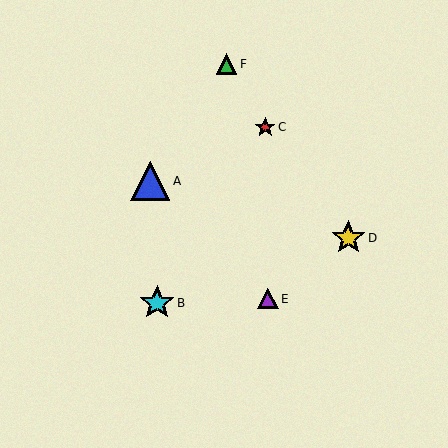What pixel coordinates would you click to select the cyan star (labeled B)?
Click at (157, 303) to select the cyan star B.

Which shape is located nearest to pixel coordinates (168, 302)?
The cyan star (labeled B) at (157, 303) is nearest to that location.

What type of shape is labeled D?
Shape D is a yellow star.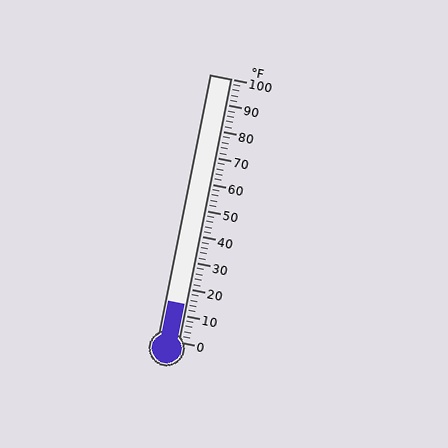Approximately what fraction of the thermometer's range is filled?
The thermometer is filled to approximately 15% of its range.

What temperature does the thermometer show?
The thermometer shows approximately 14°F.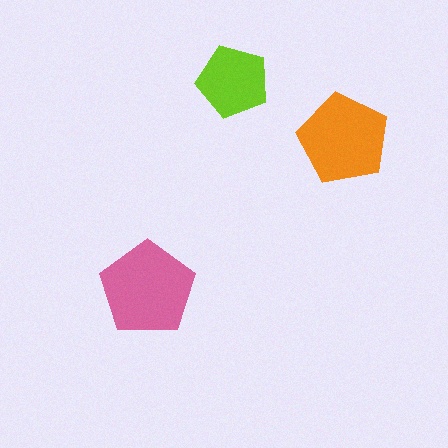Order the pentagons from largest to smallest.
the pink one, the orange one, the lime one.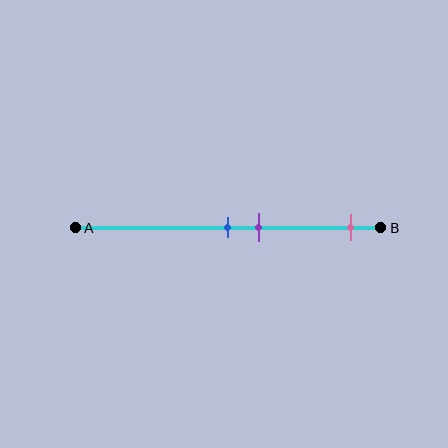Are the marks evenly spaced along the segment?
No, the marks are not evenly spaced.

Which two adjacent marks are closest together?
The blue and purple marks are the closest adjacent pair.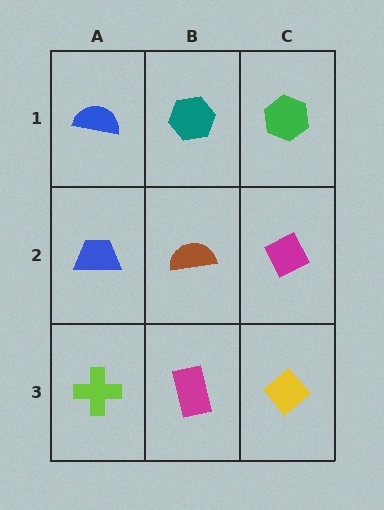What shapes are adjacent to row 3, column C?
A magenta diamond (row 2, column C), a magenta rectangle (row 3, column B).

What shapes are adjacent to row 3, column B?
A brown semicircle (row 2, column B), a lime cross (row 3, column A), a yellow diamond (row 3, column C).